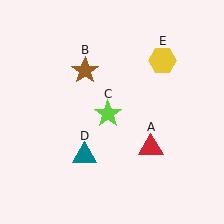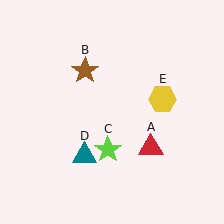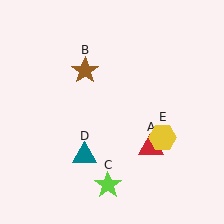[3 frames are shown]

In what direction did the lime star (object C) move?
The lime star (object C) moved down.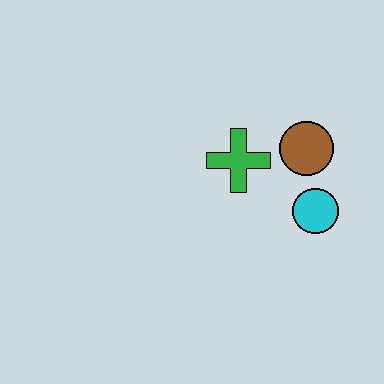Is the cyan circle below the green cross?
Yes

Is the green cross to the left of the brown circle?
Yes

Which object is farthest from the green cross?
The cyan circle is farthest from the green cross.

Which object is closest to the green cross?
The brown circle is closest to the green cross.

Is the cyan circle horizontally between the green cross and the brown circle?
No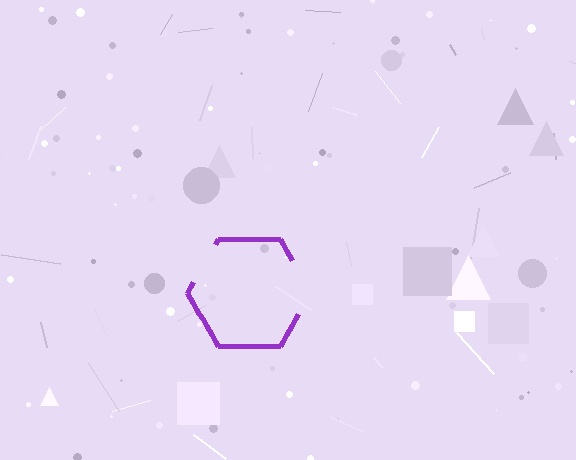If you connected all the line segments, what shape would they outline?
They would outline a hexagon.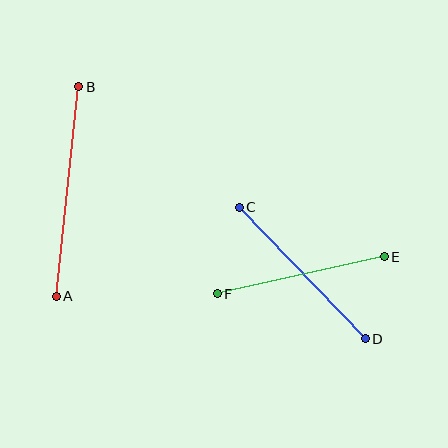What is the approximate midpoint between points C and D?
The midpoint is at approximately (302, 273) pixels.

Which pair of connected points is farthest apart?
Points A and B are farthest apart.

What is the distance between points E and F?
The distance is approximately 171 pixels.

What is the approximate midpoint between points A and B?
The midpoint is at approximately (68, 191) pixels.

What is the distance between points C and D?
The distance is approximately 182 pixels.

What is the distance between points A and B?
The distance is approximately 211 pixels.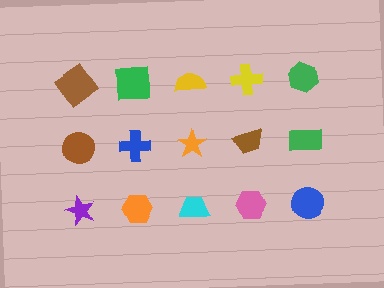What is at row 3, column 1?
A purple star.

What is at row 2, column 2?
A blue cross.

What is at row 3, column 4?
A pink hexagon.